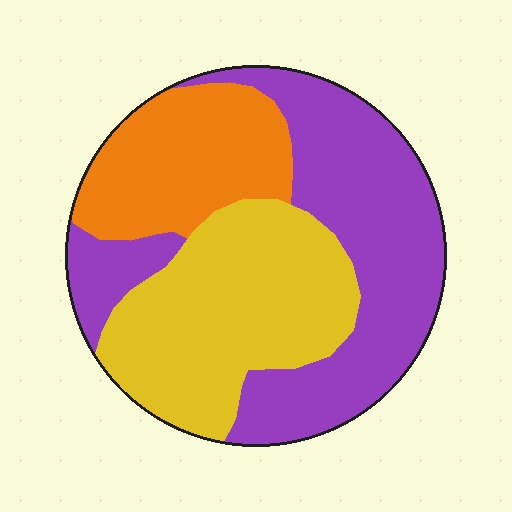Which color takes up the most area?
Purple, at roughly 45%.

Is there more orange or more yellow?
Yellow.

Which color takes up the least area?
Orange, at roughly 20%.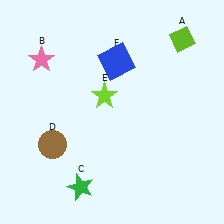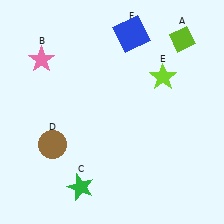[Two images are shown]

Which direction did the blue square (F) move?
The blue square (F) moved up.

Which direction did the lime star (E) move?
The lime star (E) moved right.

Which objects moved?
The objects that moved are: the lime star (E), the blue square (F).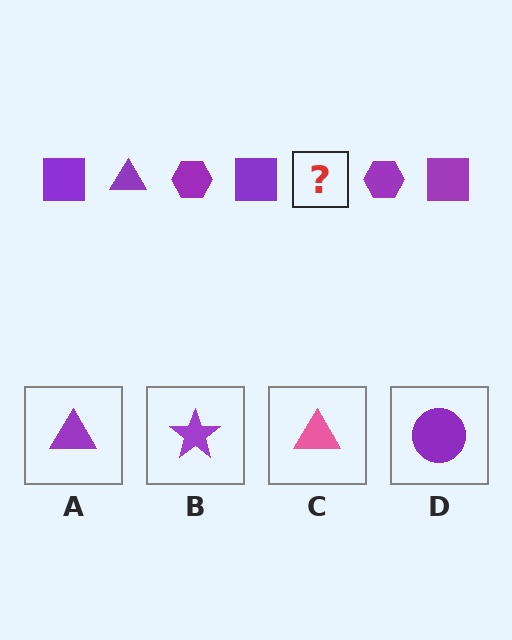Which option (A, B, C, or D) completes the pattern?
A.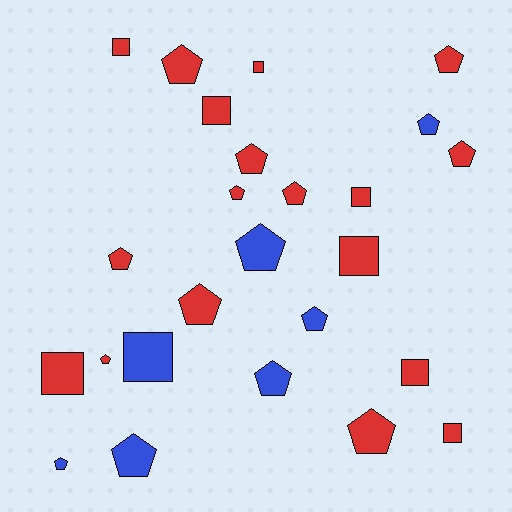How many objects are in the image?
There are 25 objects.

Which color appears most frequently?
Red, with 18 objects.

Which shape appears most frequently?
Pentagon, with 16 objects.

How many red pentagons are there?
There are 10 red pentagons.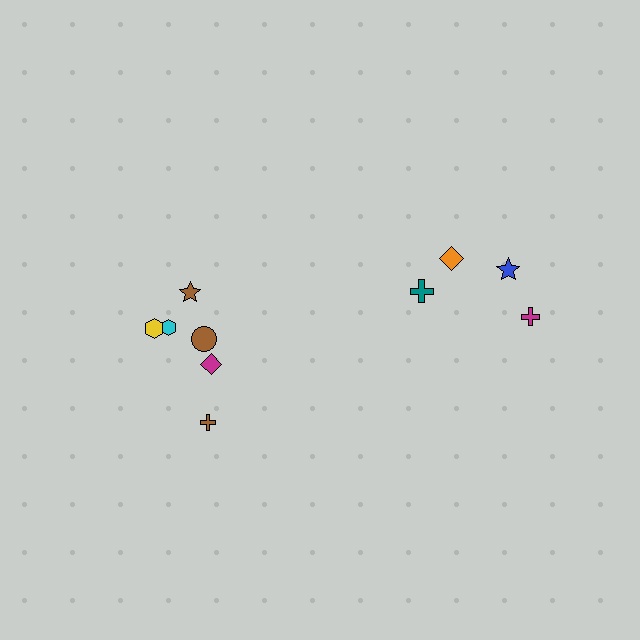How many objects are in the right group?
There are 4 objects.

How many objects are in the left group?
There are 6 objects.